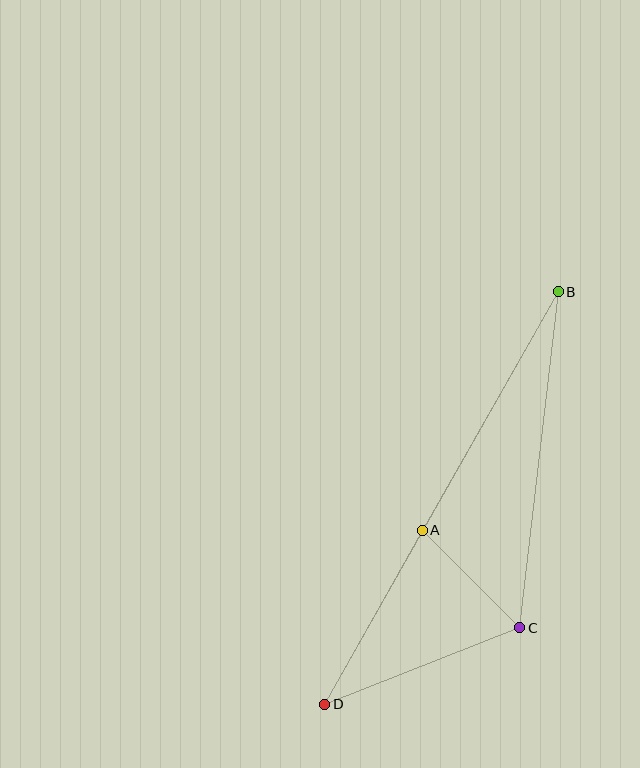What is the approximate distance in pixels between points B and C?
The distance between B and C is approximately 338 pixels.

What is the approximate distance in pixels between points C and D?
The distance between C and D is approximately 210 pixels.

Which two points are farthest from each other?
Points B and D are farthest from each other.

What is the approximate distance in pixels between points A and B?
The distance between A and B is approximately 275 pixels.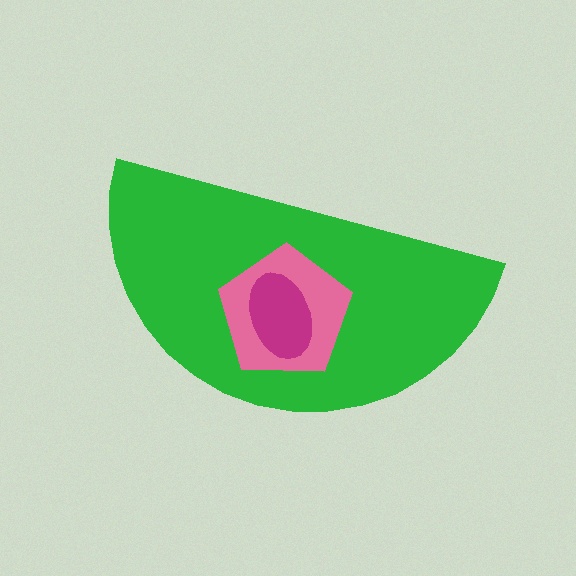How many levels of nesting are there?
3.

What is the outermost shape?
The green semicircle.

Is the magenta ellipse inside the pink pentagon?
Yes.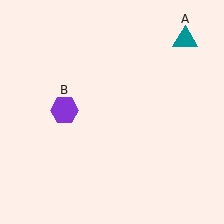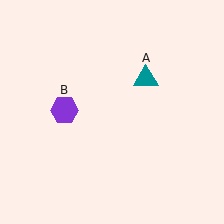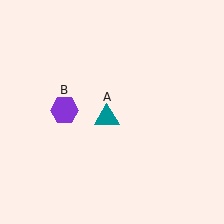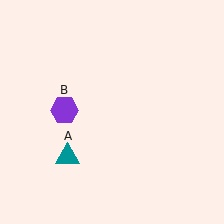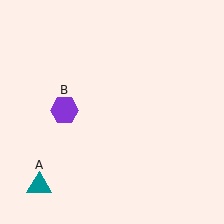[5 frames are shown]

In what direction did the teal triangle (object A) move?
The teal triangle (object A) moved down and to the left.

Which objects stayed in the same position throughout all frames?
Purple hexagon (object B) remained stationary.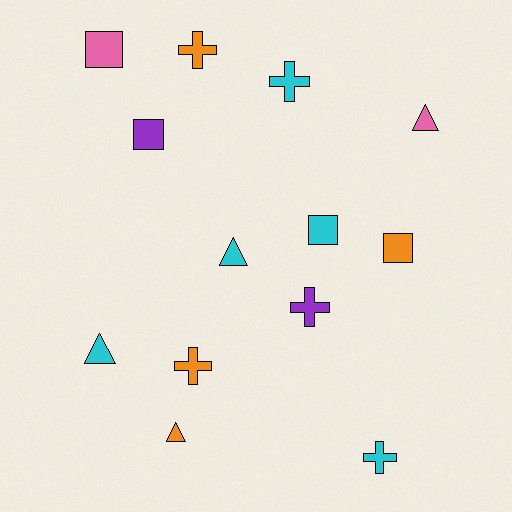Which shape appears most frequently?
Cross, with 5 objects.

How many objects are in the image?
There are 13 objects.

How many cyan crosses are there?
There are 2 cyan crosses.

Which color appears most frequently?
Cyan, with 5 objects.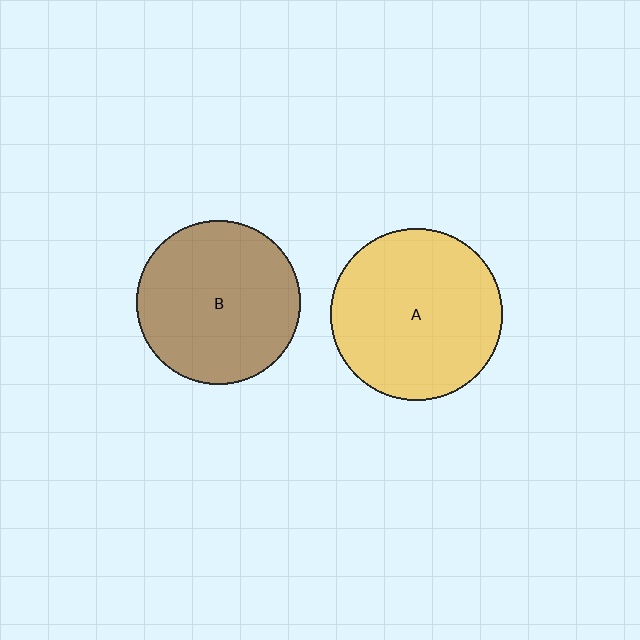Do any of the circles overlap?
No, none of the circles overlap.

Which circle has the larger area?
Circle A (yellow).